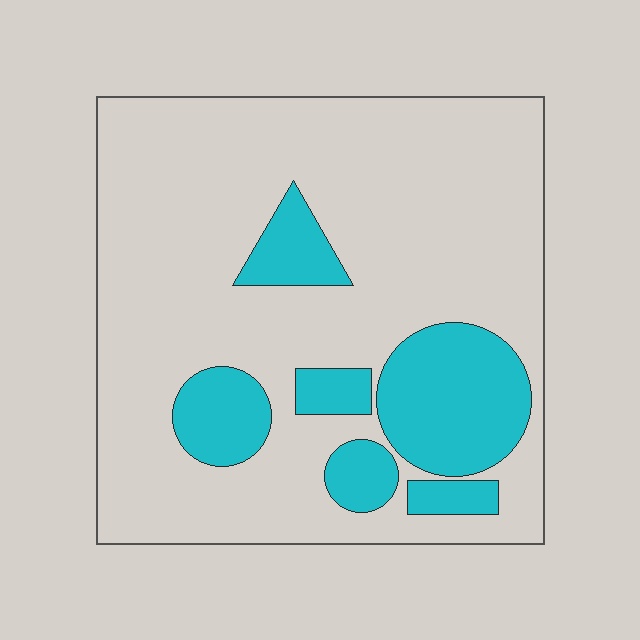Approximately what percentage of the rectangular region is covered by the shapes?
Approximately 20%.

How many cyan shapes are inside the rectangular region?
6.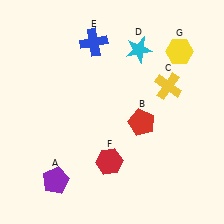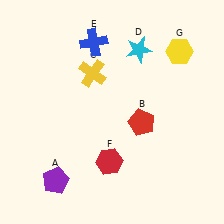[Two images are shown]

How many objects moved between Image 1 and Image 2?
1 object moved between the two images.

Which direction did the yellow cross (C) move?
The yellow cross (C) moved left.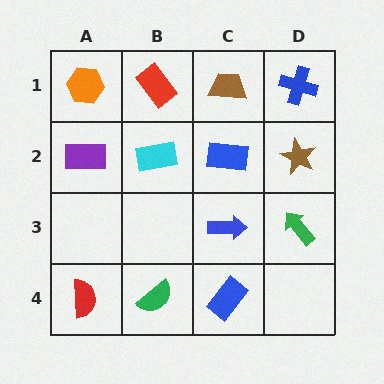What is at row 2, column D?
A brown star.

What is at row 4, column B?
A green semicircle.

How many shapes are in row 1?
4 shapes.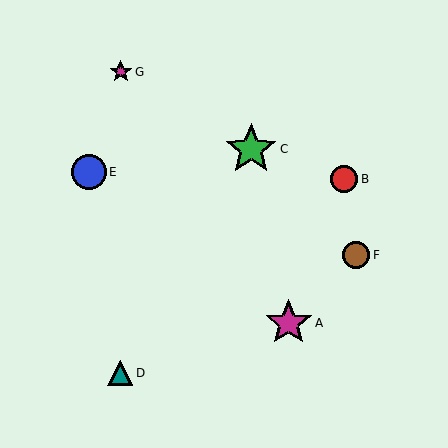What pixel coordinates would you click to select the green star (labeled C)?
Click at (251, 149) to select the green star C.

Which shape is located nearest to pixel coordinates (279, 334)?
The magenta star (labeled A) at (289, 323) is nearest to that location.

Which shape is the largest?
The green star (labeled C) is the largest.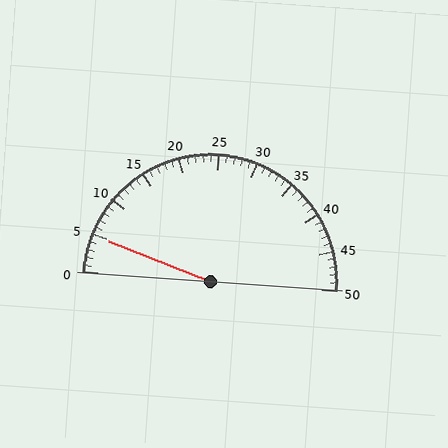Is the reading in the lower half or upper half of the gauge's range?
The reading is in the lower half of the range (0 to 50).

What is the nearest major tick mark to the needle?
The nearest major tick mark is 5.